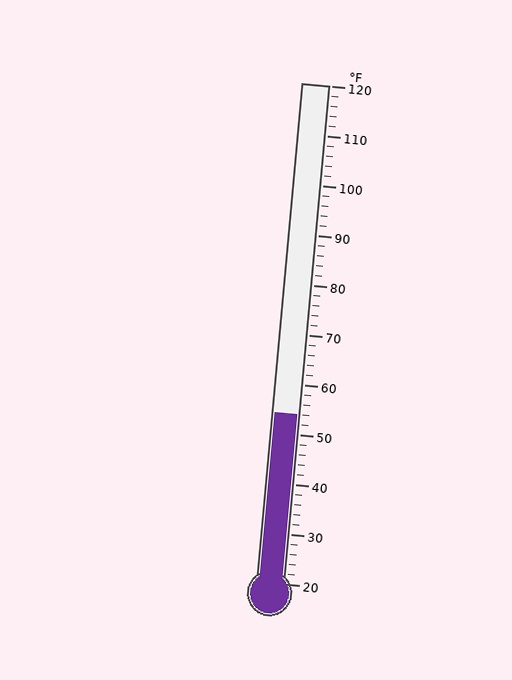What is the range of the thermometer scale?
The thermometer scale ranges from 20°F to 120°F.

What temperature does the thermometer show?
The thermometer shows approximately 54°F.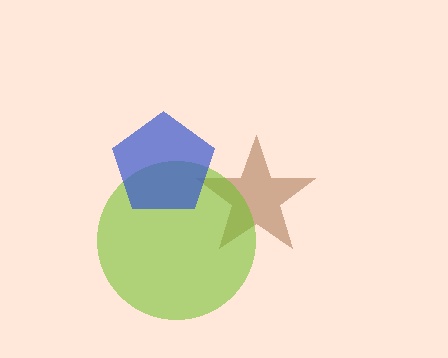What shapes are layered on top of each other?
The layered shapes are: a brown star, a lime circle, a blue pentagon.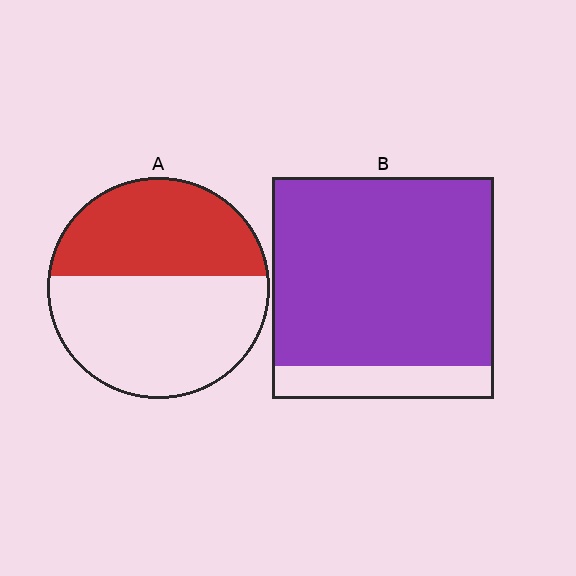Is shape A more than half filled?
No.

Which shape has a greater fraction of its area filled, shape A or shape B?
Shape B.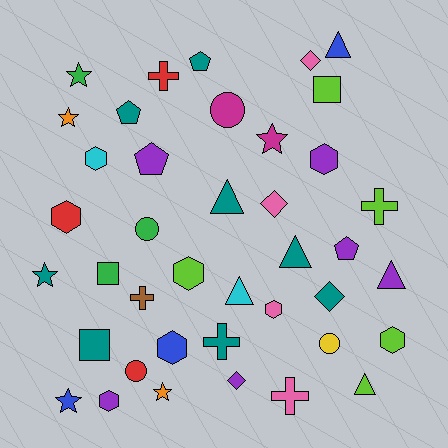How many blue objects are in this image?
There are 3 blue objects.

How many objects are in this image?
There are 40 objects.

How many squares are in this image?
There are 3 squares.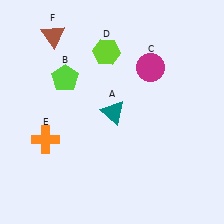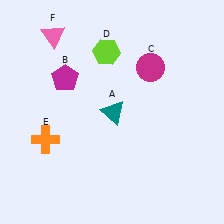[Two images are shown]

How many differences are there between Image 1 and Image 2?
There are 2 differences between the two images.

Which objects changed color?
B changed from lime to magenta. F changed from brown to pink.